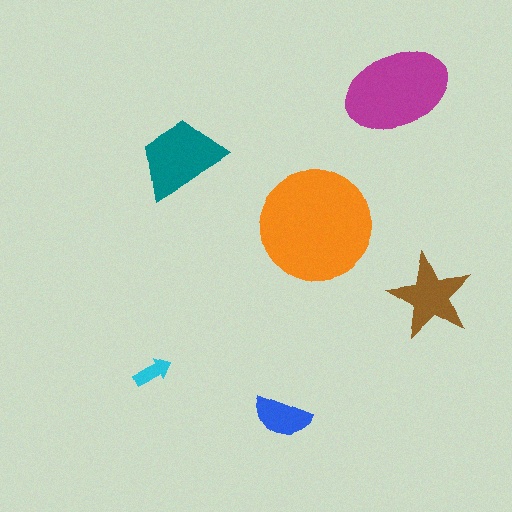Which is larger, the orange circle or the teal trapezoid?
The orange circle.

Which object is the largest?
The orange circle.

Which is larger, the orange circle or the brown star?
The orange circle.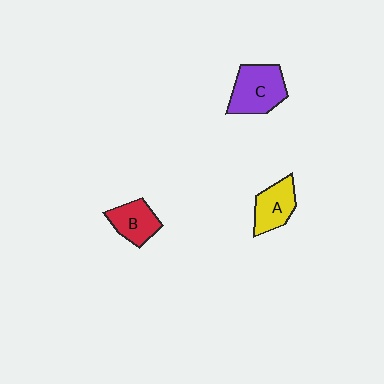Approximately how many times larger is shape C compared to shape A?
Approximately 1.4 times.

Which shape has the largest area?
Shape C (purple).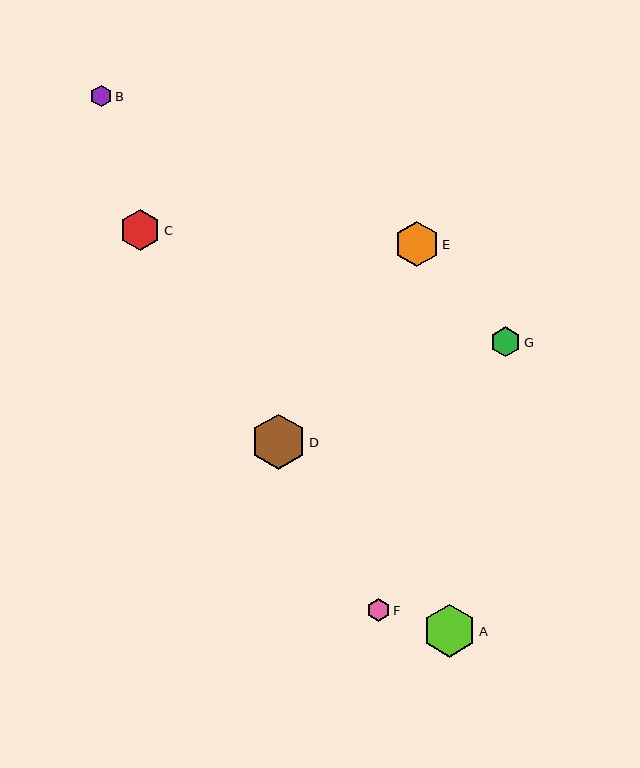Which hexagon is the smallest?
Hexagon B is the smallest with a size of approximately 22 pixels.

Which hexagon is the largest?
Hexagon D is the largest with a size of approximately 55 pixels.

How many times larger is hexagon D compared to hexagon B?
Hexagon D is approximately 2.6 times the size of hexagon B.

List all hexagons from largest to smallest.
From largest to smallest: D, A, E, C, G, F, B.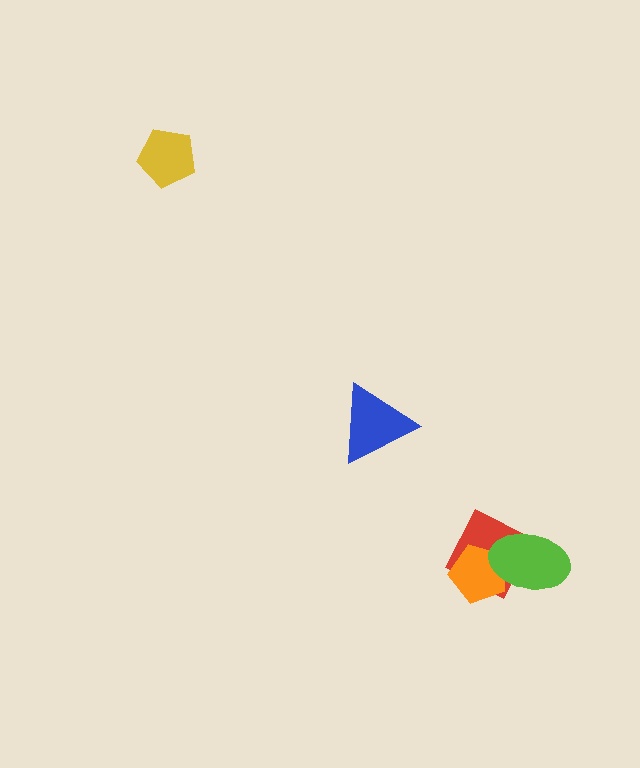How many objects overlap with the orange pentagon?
2 objects overlap with the orange pentagon.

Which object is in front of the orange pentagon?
The lime ellipse is in front of the orange pentagon.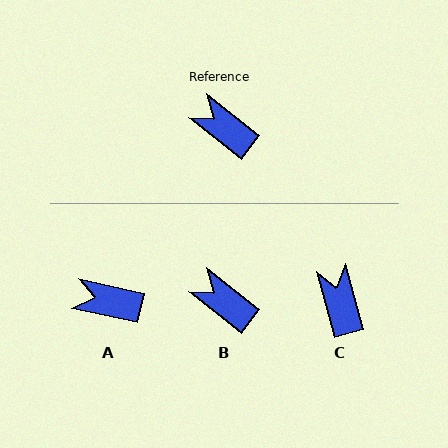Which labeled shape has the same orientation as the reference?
B.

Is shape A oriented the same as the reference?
No, it is off by about 26 degrees.